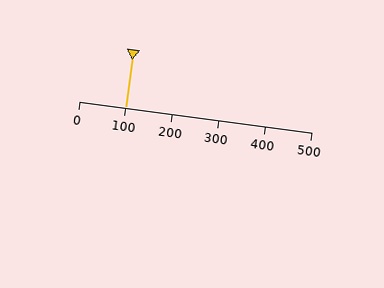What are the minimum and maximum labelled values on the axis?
The axis runs from 0 to 500.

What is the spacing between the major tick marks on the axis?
The major ticks are spaced 100 apart.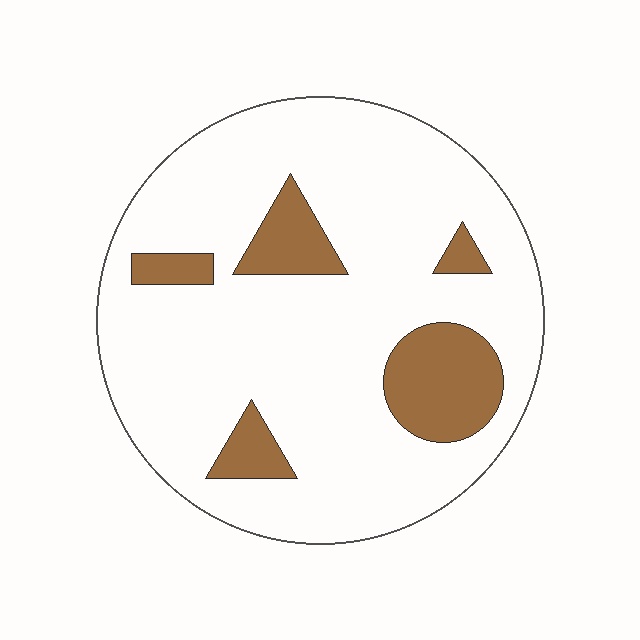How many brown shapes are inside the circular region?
5.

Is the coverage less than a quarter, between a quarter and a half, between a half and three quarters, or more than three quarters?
Less than a quarter.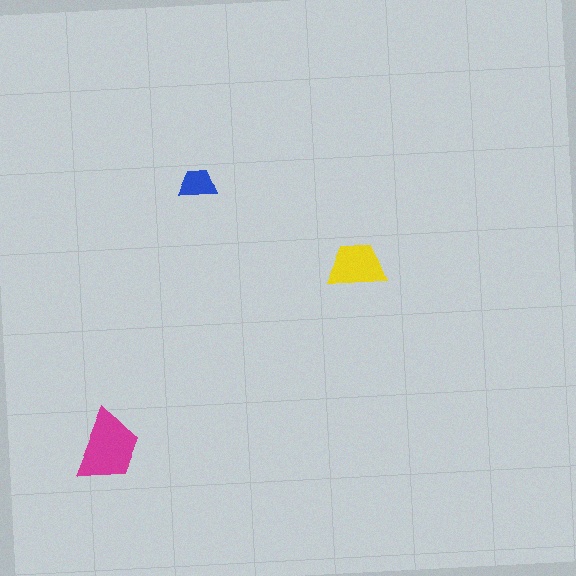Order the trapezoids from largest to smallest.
the magenta one, the yellow one, the blue one.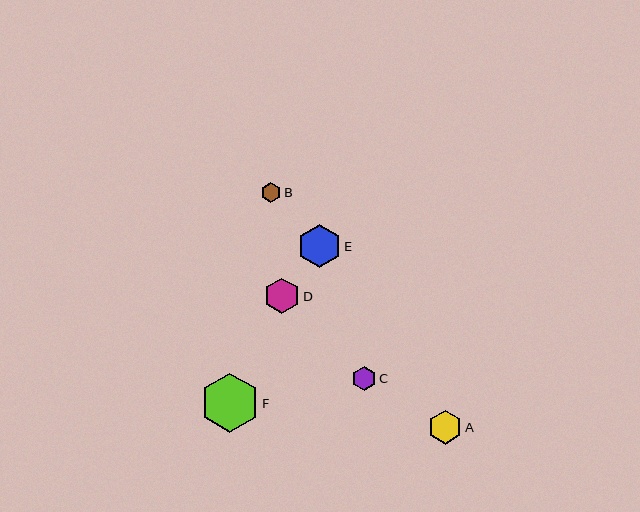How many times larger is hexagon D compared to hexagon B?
Hexagon D is approximately 1.7 times the size of hexagon B.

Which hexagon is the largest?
Hexagon F is the largest with a size of approximately 59 pixels.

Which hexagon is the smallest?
Hexagon B is the smallest with a size of approximately 20 pixels.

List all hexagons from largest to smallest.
From largest to smallest: F, E, D, A, C, B.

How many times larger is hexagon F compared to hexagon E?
Hexagon F is approximately 1.4 times the size of hexagon E.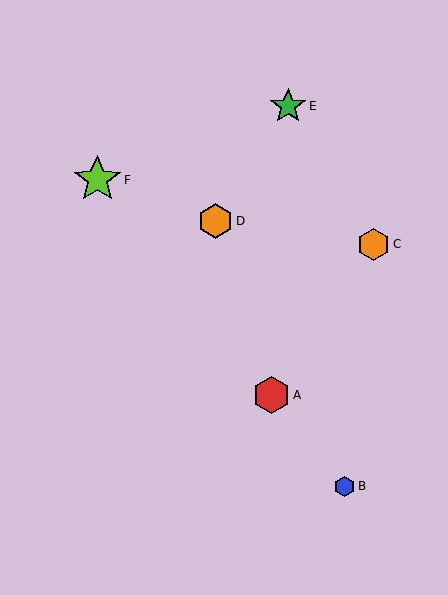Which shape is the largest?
The lime star (labeled F) is the largest.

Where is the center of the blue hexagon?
The center of the blue hexagon is at (345, 486).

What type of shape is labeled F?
Shape F is a lime star.